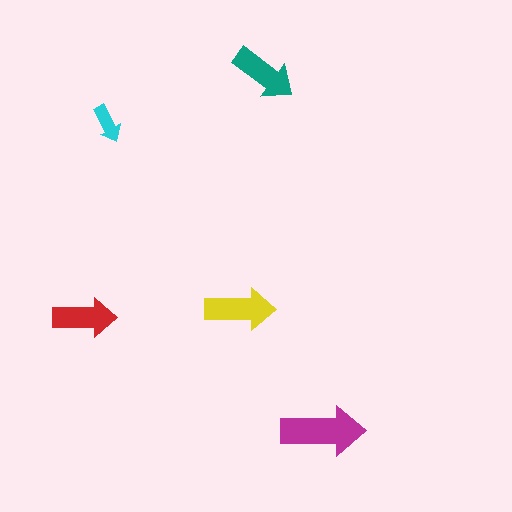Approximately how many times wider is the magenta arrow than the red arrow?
About 1.5 times wider.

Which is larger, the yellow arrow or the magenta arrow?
The magenta one.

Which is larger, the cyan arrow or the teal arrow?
The teal one.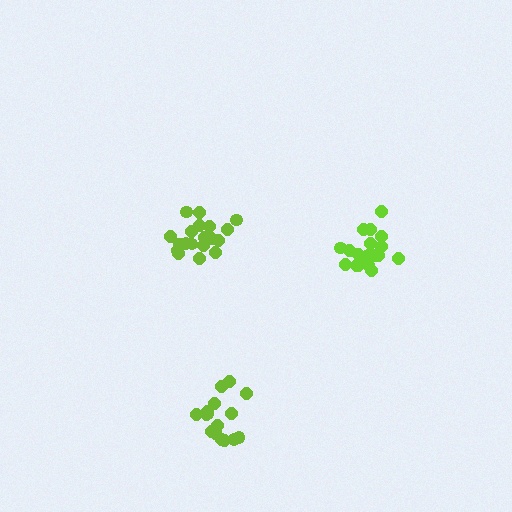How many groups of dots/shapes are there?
There are 3 groups.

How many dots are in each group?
Group 1: 17 dots, Group 2: 19 dots, Group 3: 19 dots (55 total).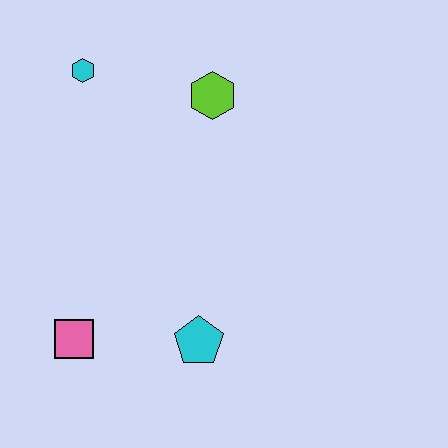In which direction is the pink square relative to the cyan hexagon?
The pink square is below the cyan hexagon.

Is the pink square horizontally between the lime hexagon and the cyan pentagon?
No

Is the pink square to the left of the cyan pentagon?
Yes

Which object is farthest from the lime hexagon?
The pink square is farthest from the lime hexagon.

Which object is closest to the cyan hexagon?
The lime hexagon is closest to the cyan hexagon.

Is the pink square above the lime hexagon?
No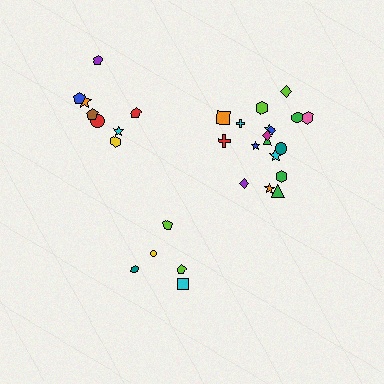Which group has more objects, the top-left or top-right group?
The top-right group.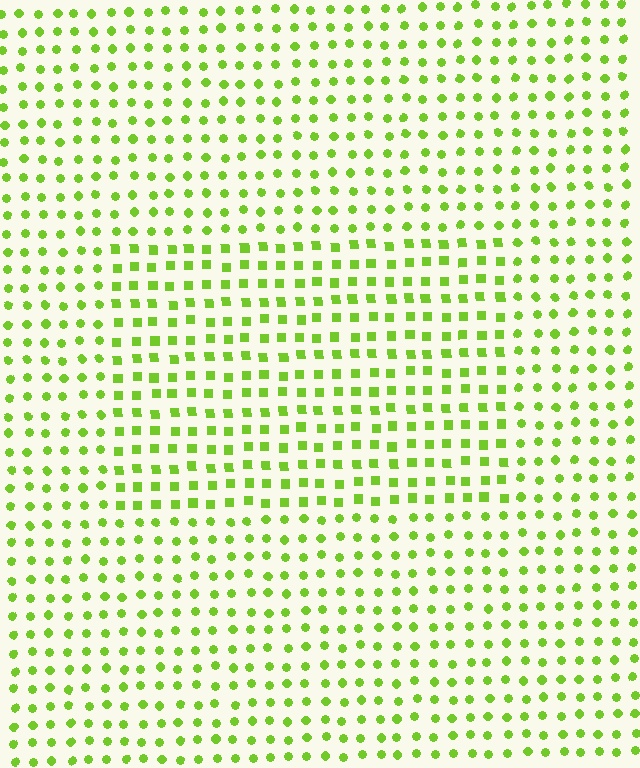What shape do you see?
I see a rectangle.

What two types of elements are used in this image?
The image uses squares inside the rectangle region and circles outside it.